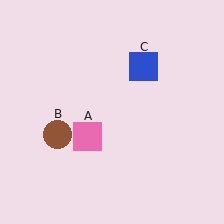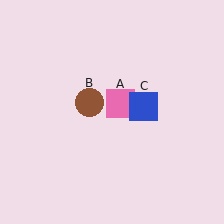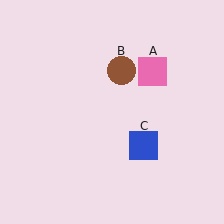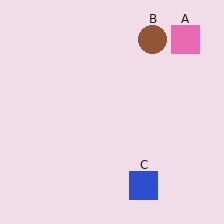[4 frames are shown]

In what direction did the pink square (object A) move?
The pink square (object A) moved up and to the right.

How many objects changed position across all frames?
3 objects changed position: pink square (object A), brown circle (object B), blue square (object C).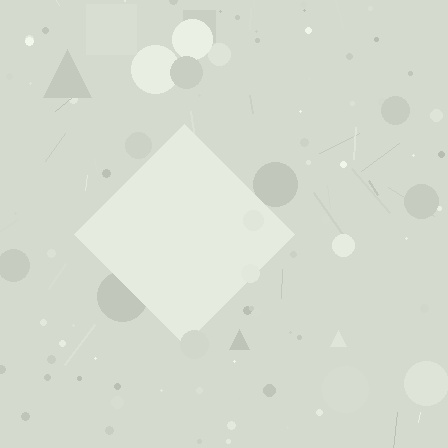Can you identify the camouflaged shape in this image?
The camouflaged shape is a diamond.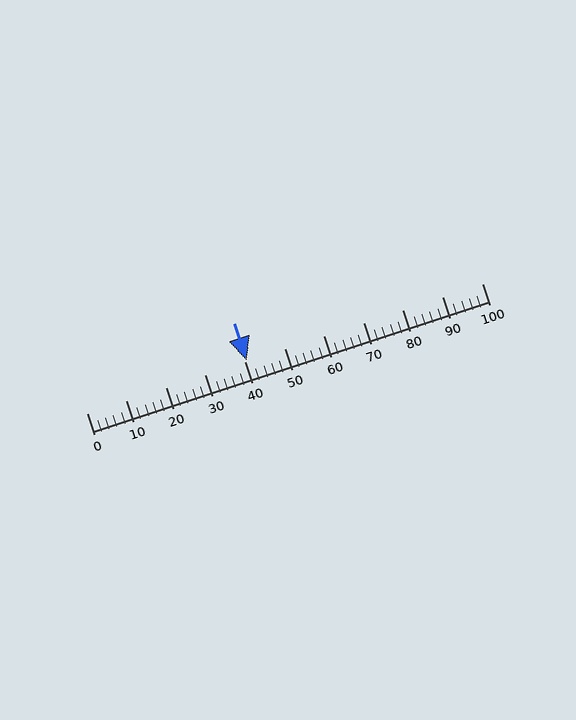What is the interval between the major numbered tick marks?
The major tick marks are spaced 10 units apart.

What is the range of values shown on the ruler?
The ruler shows values from 0 to 100.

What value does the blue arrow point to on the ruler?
The blue arrow points to approximately 41.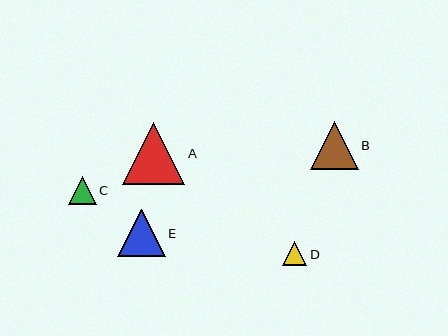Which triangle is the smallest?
Triangle D is the smallest with a size of approximately 24 pixels.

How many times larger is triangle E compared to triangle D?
Triangle E is approximately 2.0 times the size of triangle D.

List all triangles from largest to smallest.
From largest to smallest: A, B, E, C, D.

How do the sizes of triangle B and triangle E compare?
Triangle B and triangle E are approximately the same size.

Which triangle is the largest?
Triangle A is the largest with a size of approximately 62 pixels.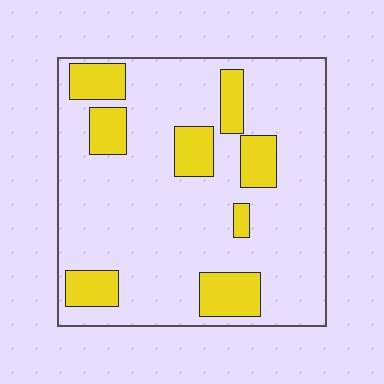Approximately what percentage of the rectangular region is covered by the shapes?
Approximately 20%.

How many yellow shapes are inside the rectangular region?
8.